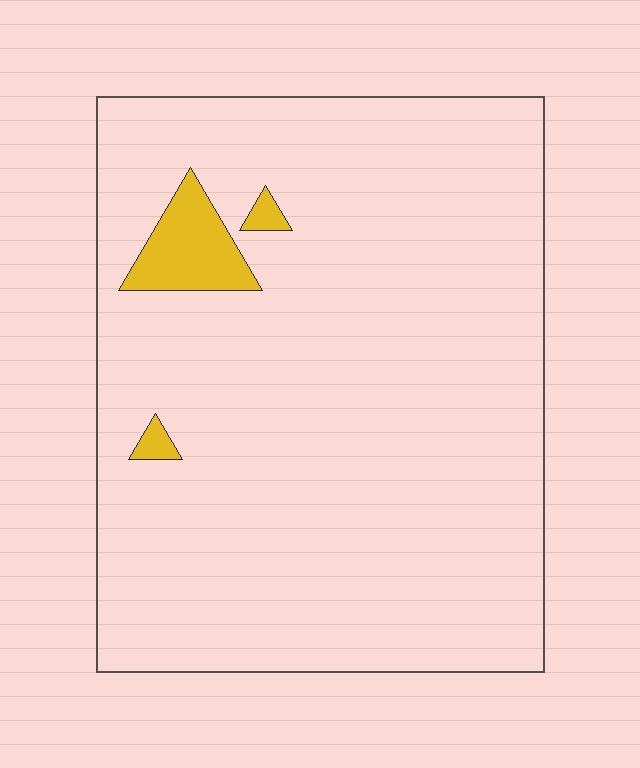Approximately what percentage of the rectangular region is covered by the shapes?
Approximately 5%.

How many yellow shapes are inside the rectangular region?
3.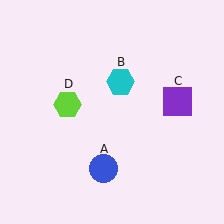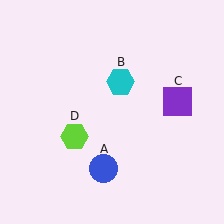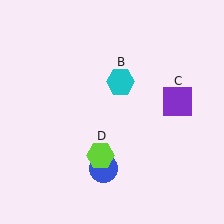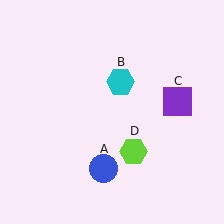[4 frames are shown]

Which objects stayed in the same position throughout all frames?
Blue circle (object A) and cyan hexagon (object B) and purple square (object C) remained stationary.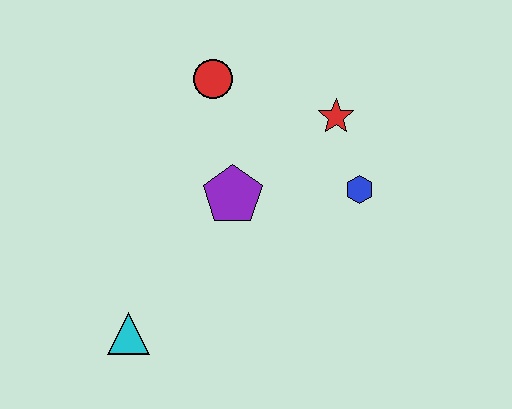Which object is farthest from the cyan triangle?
The red star is farthest from the cyan triangle.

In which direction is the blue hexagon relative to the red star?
The blue hexagon is below the red star.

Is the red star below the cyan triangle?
No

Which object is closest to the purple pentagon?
The red circle is closest to the purple pentagon.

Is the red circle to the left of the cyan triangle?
No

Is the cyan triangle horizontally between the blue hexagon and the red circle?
No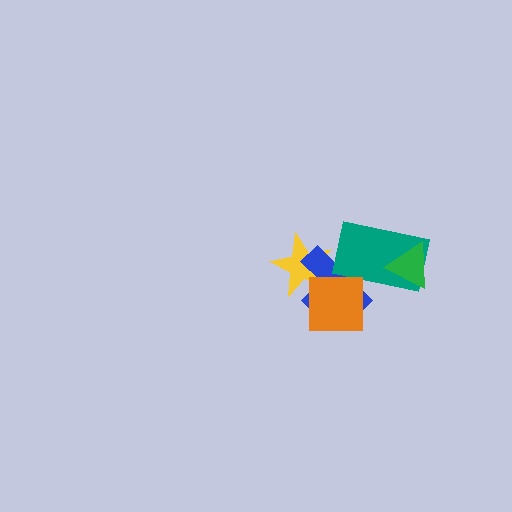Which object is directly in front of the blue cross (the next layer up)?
The teal rectangle is directly in front of the blue cross.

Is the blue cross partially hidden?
Yes, it is partially covered by another shape.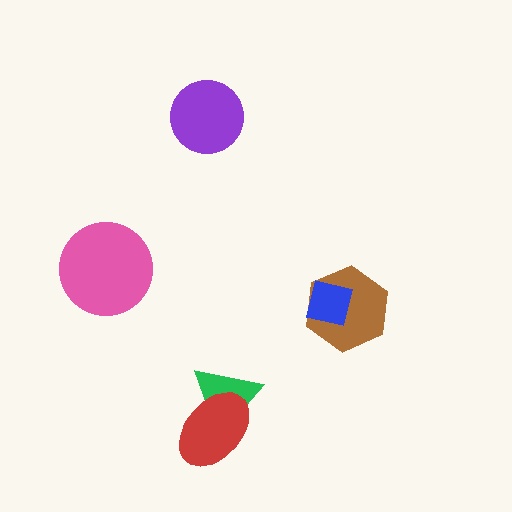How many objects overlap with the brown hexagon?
1 object overlaps with the brown hexagon.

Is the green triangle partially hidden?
Yes, it is partially covered by another shape.